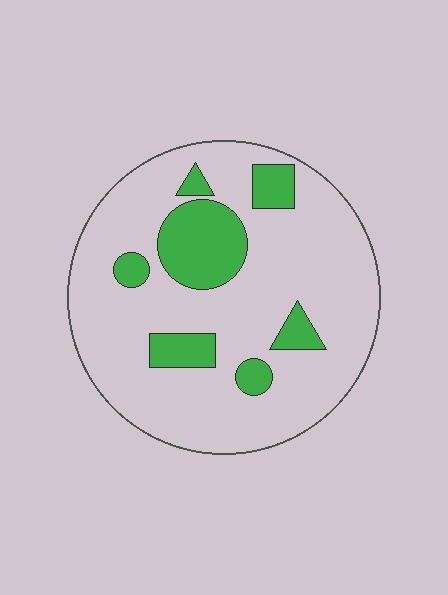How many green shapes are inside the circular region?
7.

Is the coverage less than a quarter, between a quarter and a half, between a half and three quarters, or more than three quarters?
Less than a quarter.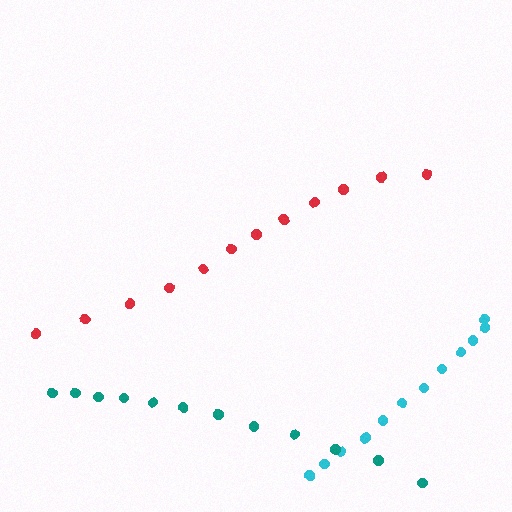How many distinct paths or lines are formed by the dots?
There are 3 distinct paths.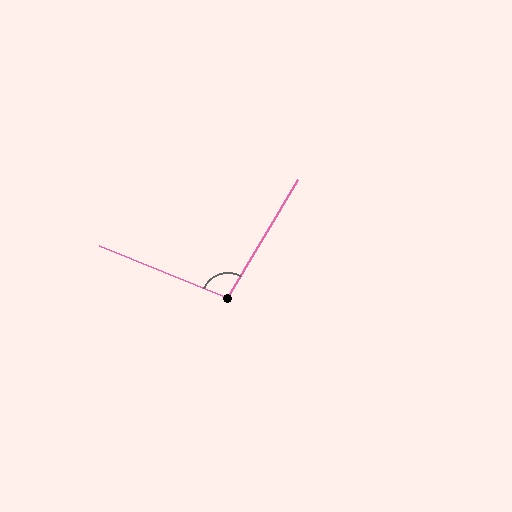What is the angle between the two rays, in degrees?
Approximately 99 degrees.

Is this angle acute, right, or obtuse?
It is obtuse.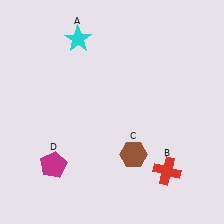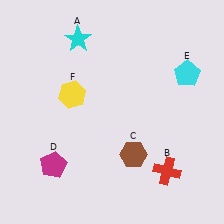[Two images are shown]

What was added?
A cyan pentagon (E), a yellow hexagon (F) were added in Image 2.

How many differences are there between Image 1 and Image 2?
There are 2 differences between the two images.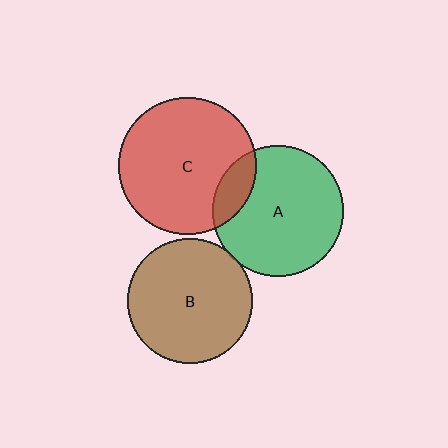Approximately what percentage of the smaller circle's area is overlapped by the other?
Approximately 15%.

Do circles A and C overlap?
Yes.